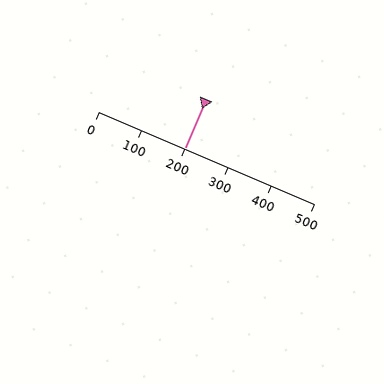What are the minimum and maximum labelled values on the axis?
The axis runs from 0 to 500.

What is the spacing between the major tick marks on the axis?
The major ticks are spaced 100 apart.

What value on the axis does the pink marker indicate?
The marker indicates approximately 200.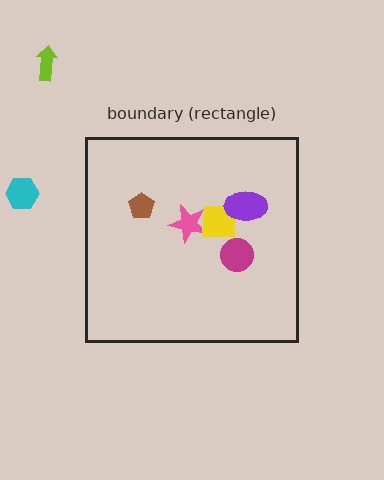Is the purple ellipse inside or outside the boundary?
Inside.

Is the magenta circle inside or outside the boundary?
Inside.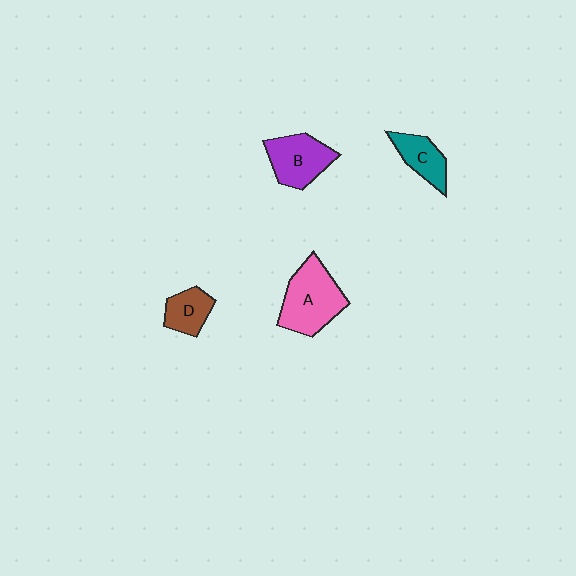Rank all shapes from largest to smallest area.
From largest to smallest: A (pink), B (purple), C (teal), D (brown).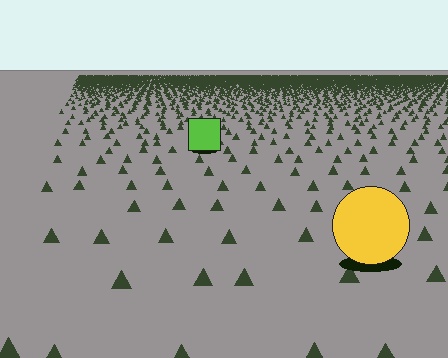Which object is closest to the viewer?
The yellow circle is closest. The texture marks near it are larger and more spread out.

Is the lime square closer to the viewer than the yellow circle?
No. The yellow circle is closer — you can tell from the texture gradient: the ground texture is coarser near it.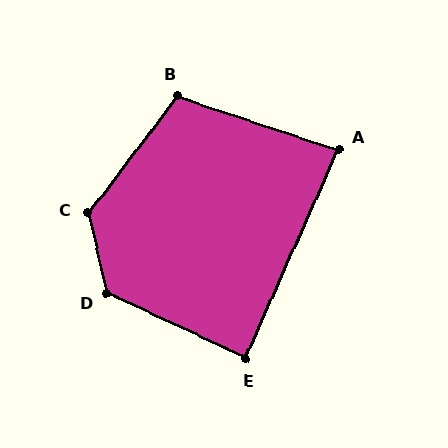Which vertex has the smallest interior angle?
A, at approximately 85 degrees.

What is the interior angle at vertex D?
Approximately 128 degrees (obtuse).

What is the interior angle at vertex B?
Approximately 109 degrees (obtuse).